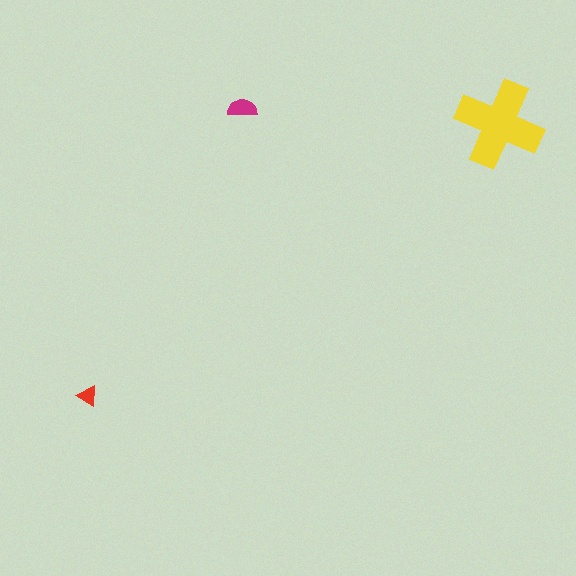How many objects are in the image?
There are 3 objects in the image.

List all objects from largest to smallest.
The yellow cross, the magenta semicircle, the red triangle.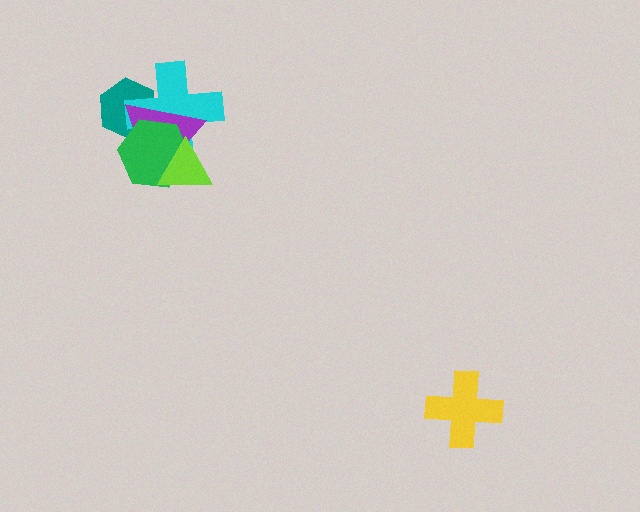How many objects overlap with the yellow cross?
0 objects overlap with the yellow cross.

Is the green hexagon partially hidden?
Yes, it is partially covered by another shape.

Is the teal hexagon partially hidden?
Yes, it is partially covered by another shape.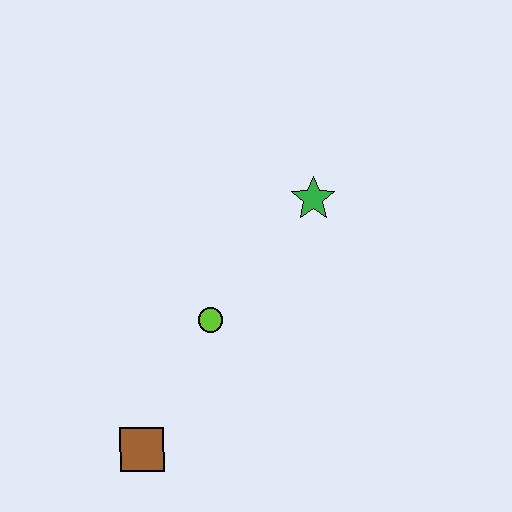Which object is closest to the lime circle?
The brown square is closest to the lime circle.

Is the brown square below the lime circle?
Yes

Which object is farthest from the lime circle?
The green star is farthest from the lime circle.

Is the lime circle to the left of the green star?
Yes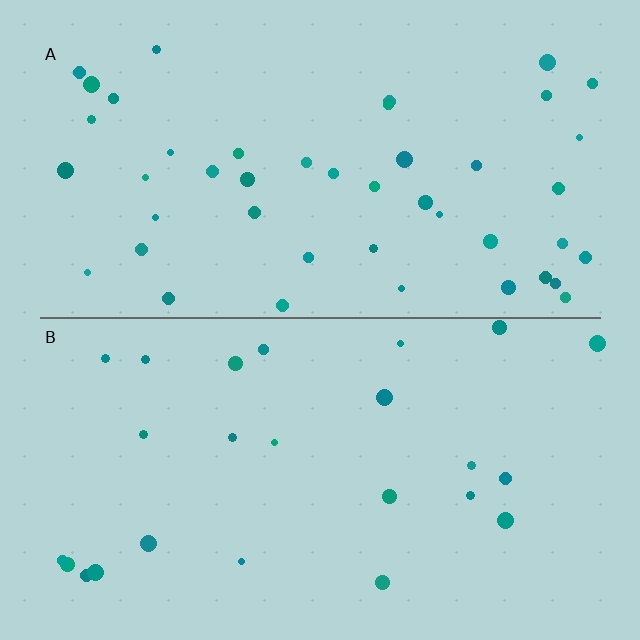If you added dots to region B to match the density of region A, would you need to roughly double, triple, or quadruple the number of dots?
Approximately double.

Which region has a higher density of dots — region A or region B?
A (the top).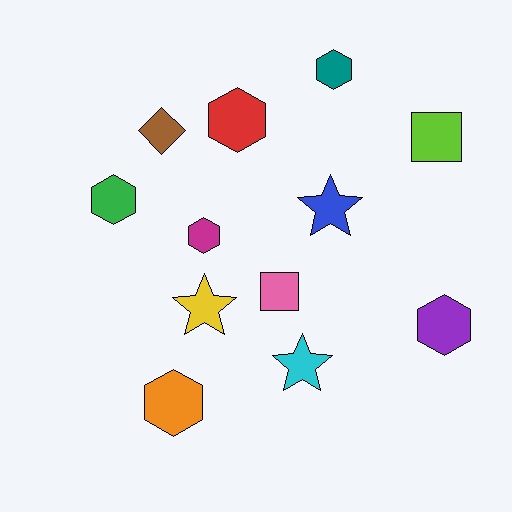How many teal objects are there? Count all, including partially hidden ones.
There is 1 teal object.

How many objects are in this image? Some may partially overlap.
There are 12 objects.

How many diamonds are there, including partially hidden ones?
There is 1 diamond.